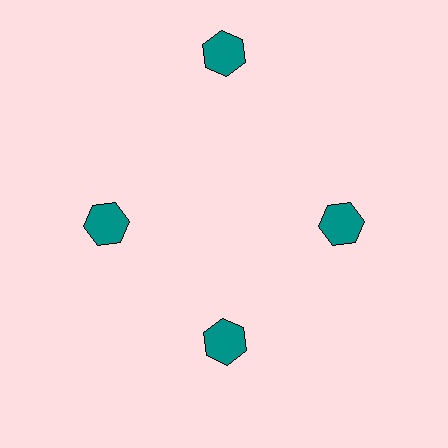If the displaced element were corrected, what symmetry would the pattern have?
It would have 4-fold rotational symmetry — the pattern would map onto itself every 90 degrees.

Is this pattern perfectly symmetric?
No. The 4 teal hexagons are arranged in a ring, but one element near the 12 o'clock position is pushed outward from the center, breaking the 4-fold rotational symmetry.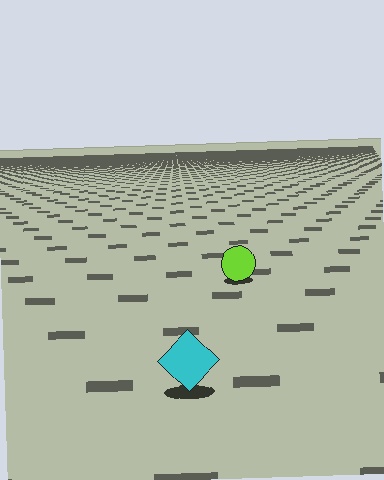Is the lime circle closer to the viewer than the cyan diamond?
No. The cyan diamond is closer — you can tell from the texture gradient: the ground texture is coarser near it.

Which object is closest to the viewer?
The cyan diamond is closest. The texture marks near it are larger and more spread out.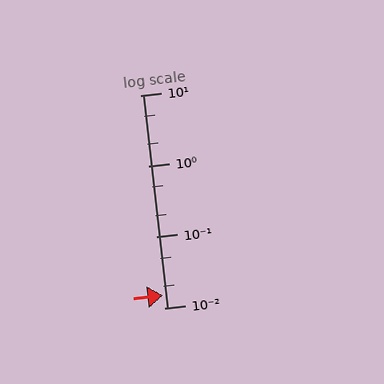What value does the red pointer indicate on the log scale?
The pointer indicates approximately 0.015.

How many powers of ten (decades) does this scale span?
The scale spans 3 decades, from 0.01 to 10.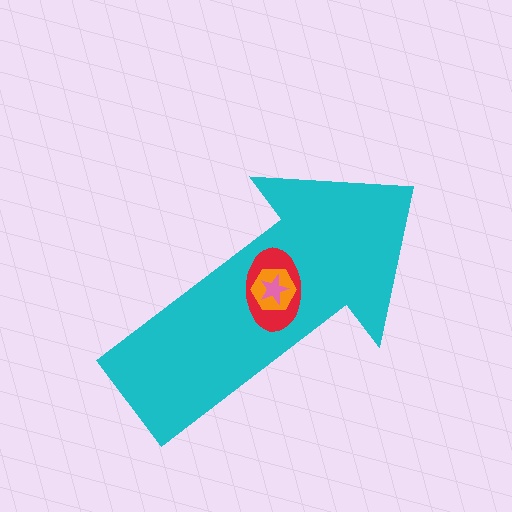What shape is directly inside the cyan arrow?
The red ellipse.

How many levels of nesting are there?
4.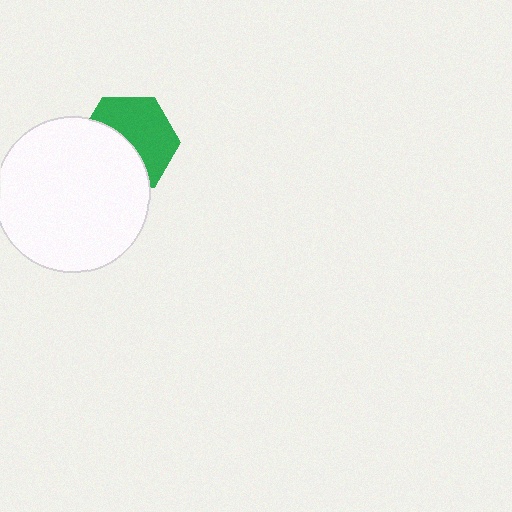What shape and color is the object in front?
The object in front is a white circle.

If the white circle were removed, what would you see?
You would see the complete green hexagon.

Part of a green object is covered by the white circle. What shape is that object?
It is a hexagon.